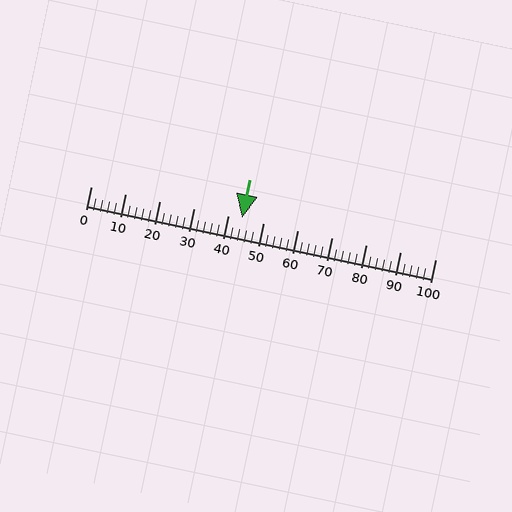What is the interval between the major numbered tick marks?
The major tick marks are spaced 10 units apart.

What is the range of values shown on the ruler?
The ruler shows values from 0 to 100.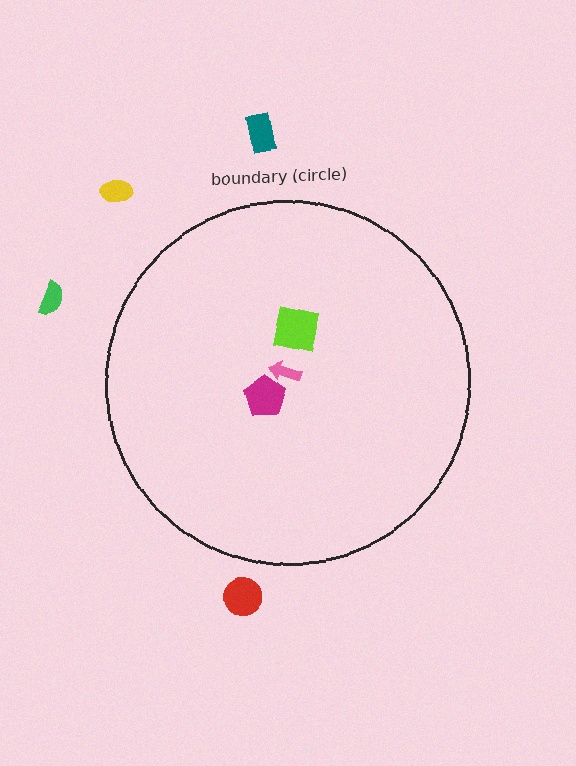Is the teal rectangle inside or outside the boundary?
Outside.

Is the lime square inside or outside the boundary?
Inside.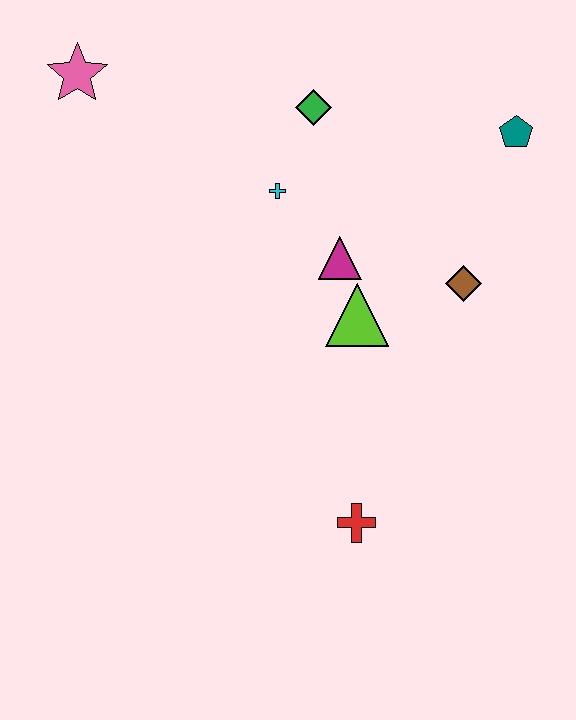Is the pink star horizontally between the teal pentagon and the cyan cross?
No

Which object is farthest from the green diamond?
The red cross is farthest from the green diamond.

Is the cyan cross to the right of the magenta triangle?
No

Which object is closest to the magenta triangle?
The lime triangle is closest to the magenta triangle.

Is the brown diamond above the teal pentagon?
No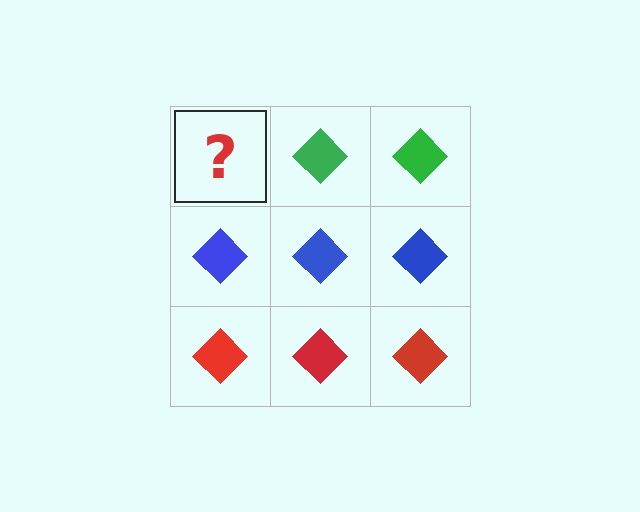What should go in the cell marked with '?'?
The missing cell should contain a green diamond.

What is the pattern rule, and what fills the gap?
The rule is that each row has a consistent color. The gap should be filled with a green diamond.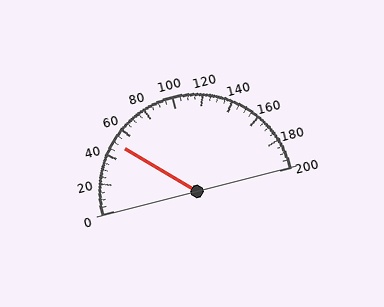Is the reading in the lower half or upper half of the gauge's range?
The reading is in the lower half of the range (0 to 200).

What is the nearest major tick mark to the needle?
The nearest major tick mark is 40.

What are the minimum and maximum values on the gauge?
The gauge ranges from 0 to 200.